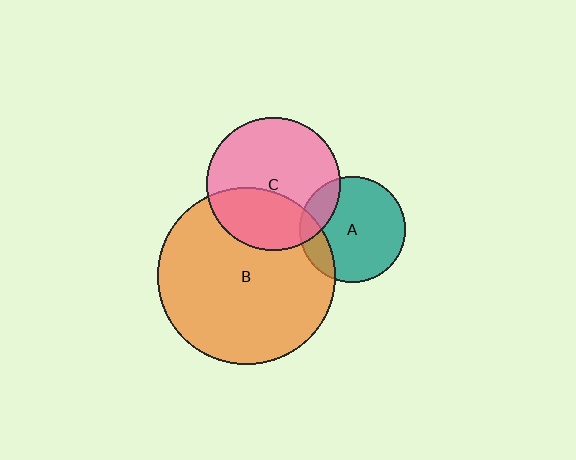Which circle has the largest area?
Circle B (orange).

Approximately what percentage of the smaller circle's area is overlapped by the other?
Approximately 15%.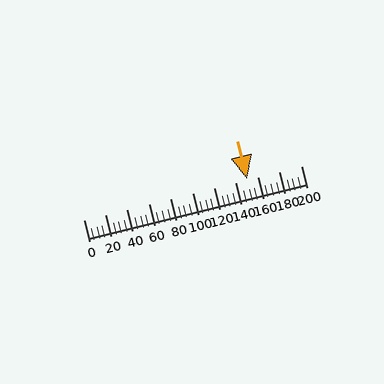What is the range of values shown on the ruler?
The ruler shows values from 0 to 200.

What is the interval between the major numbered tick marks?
The major tick marks are spaced 20 units apart.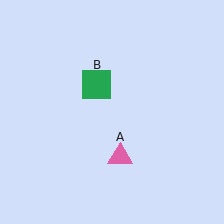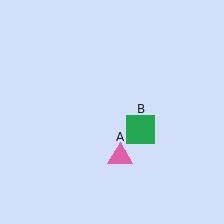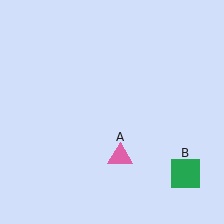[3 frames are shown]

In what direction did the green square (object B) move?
The green square (object B) moved down and to the right.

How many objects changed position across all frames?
1 object changed position: green square (object B).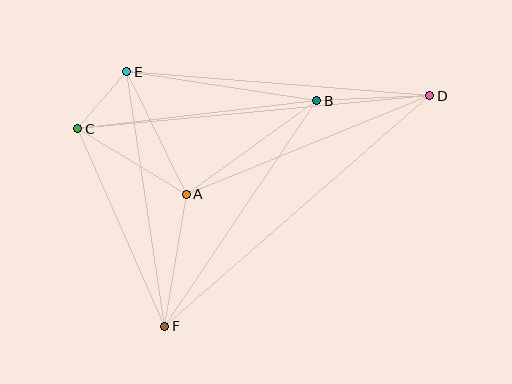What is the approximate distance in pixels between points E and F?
The distance between E and F is approximately 257 pixels.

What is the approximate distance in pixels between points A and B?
The distance between A and B is approximately 161 pixels.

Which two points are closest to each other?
Points C and E are closest to each other.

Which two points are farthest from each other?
Points C and D are farthest from each other.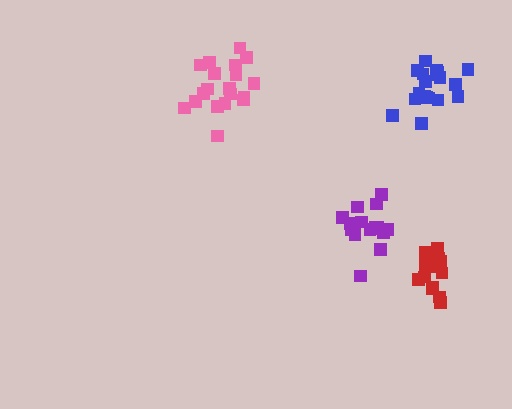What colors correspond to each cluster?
The clusters are colored: pink, red, blue, purple.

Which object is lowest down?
The red cluster is bottommost.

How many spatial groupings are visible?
There are 4 spatial groupings.